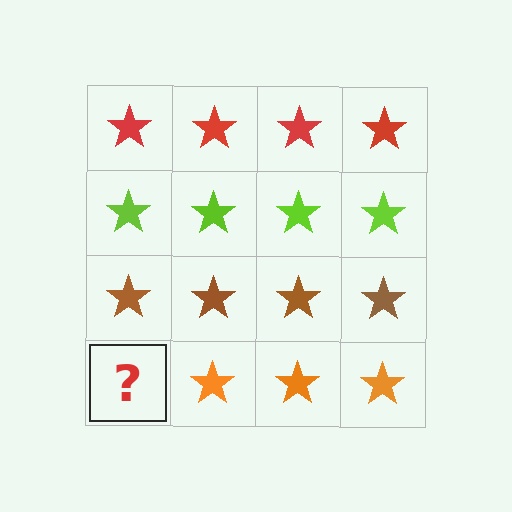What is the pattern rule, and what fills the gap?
The rule is that each row has a consistent color. The gap should be filled with an orange star.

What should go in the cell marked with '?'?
The missing cell should contain an orange star.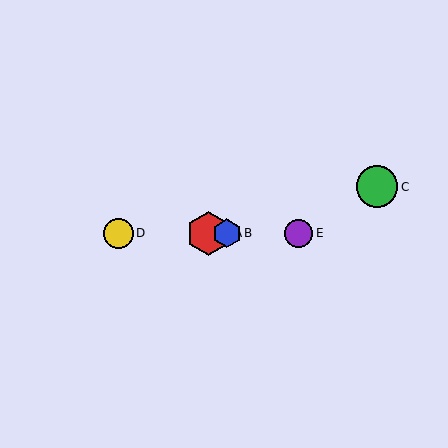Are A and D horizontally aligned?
Yes, both are at y≈233.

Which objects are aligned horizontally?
Objects A, B, D, E are aligned horizontally.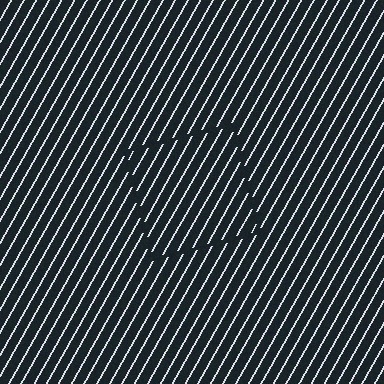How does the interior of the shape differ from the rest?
The interior of the shape contains the same grating, shifted by half a period — the contour is defined by the phase discontinuity where line-ends from the inner and outer gratings abut.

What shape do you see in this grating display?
An illusory square. The interior of the shape contains the same grating, shifted by half a period — the contour is defined by the phase discontinuity where line-ends from the inner and outer gratings abut.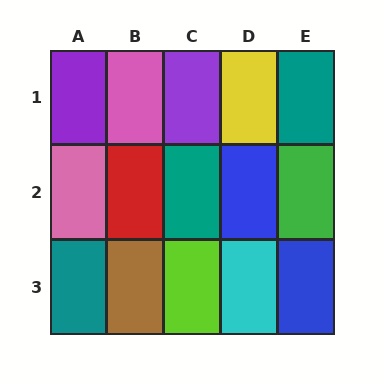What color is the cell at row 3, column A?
Teal.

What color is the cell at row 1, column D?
Yellow.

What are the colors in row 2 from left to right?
Pink, red, teal, blue, green.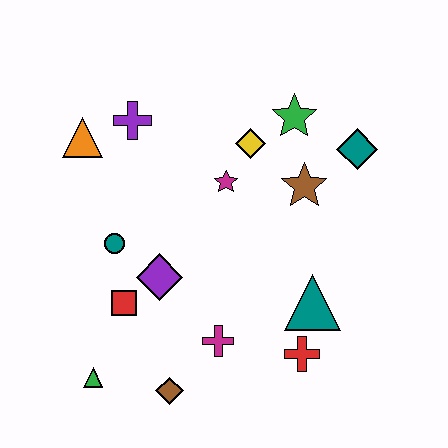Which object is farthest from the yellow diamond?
The green triangle is farthest from the yellow diamond.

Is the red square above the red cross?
Yes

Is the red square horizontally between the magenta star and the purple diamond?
No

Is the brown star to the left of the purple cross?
No